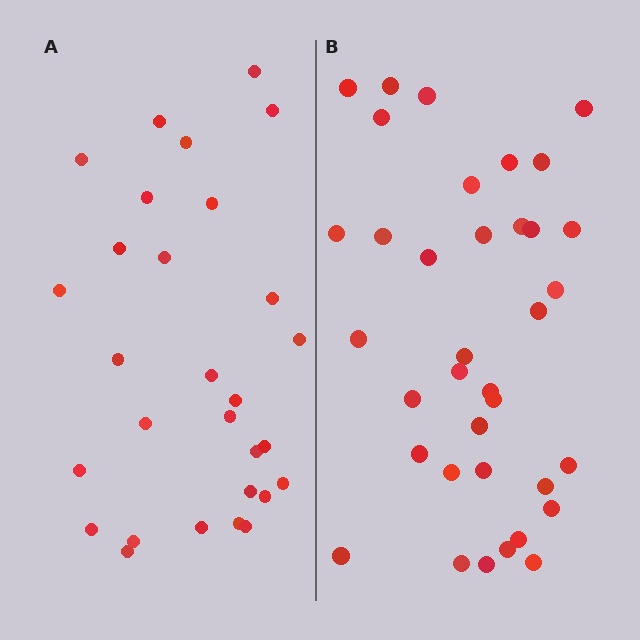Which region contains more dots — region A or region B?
Region B (the right region) has more dots.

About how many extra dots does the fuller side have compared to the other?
Region B has roughly 8 or so more dots than region A.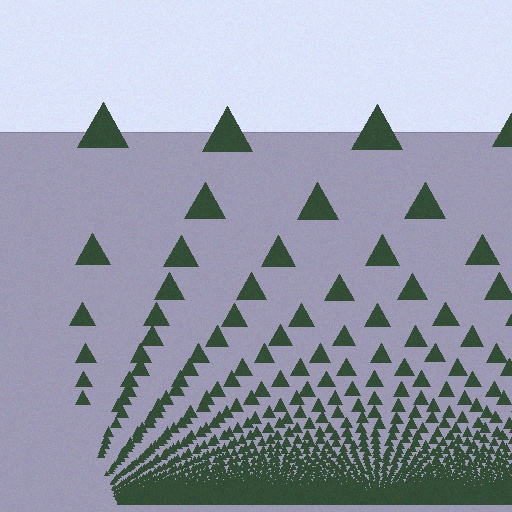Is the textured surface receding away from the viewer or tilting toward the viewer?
The surface appears to tilt toward the viewer. Texture elements get larger and sparser toward the top.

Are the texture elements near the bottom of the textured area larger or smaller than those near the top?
Smaller. The gradient is inverted — elements near the bottom are smaller and denser.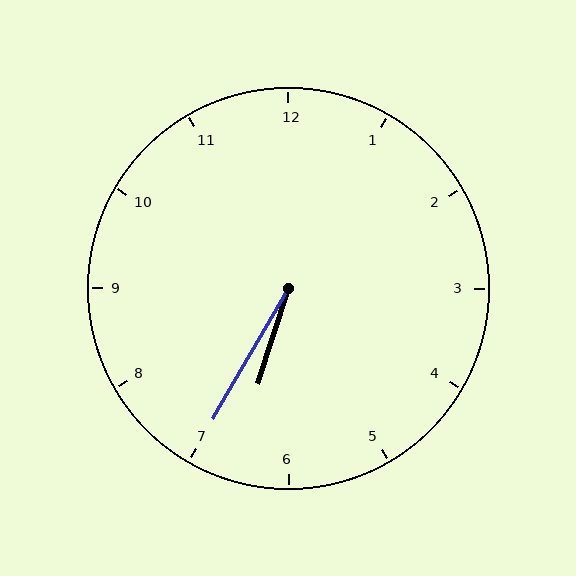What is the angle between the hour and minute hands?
Approximately 12 degrees.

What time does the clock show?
6:35.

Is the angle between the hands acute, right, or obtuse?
It is acute.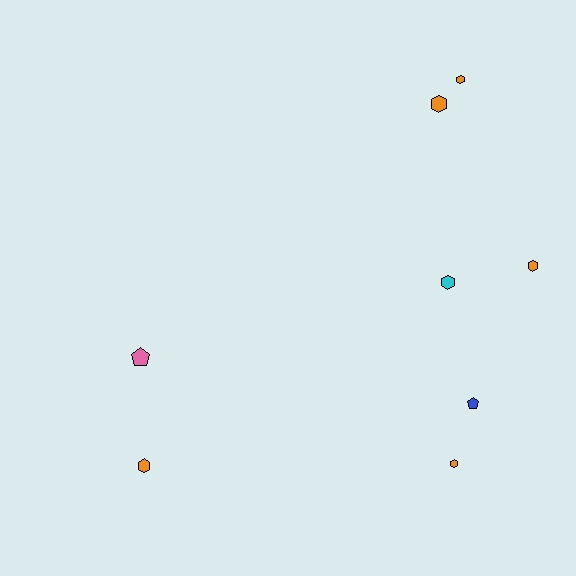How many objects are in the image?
There are 8 objects.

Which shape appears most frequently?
Hexagon, with 6 objects.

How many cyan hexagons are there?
There is 1 cyan hexagon.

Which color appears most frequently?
Orange, with 5 objects.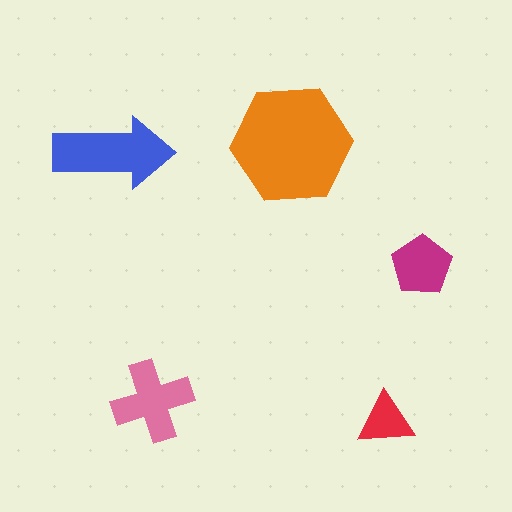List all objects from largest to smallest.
The orange hexagon, the blue arrow, the pink cross, the magenta pentagon, the red triangle.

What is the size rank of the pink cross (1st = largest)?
3rd.